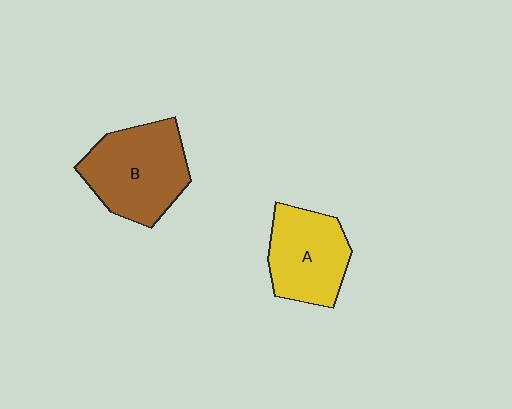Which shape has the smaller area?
Shape A (yellow).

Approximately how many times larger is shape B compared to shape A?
Approximately 1.2 times.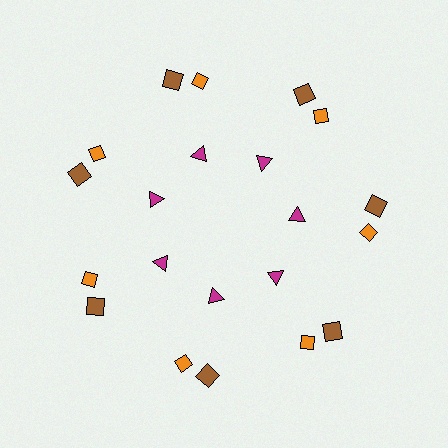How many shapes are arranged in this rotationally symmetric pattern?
There are 21 shapes, arranged in 7 groups of 3.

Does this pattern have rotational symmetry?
Yes, this pattern has 7-fold rotational symmetry. It looks the same after rotating 51 degrees around the center.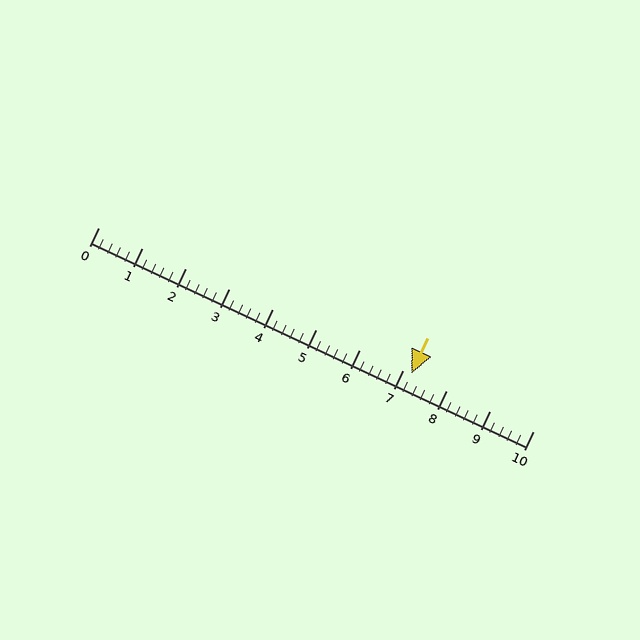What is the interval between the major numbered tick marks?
The major tick marks are spaced 1 units apart.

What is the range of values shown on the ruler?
The ruler shows values from 0 to 10.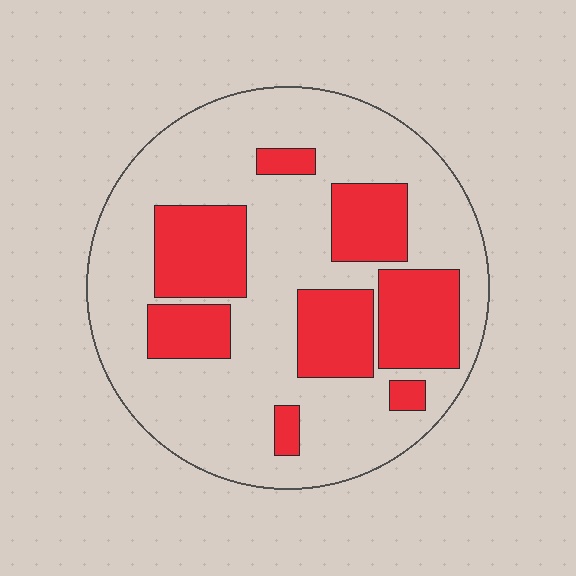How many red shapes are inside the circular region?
8.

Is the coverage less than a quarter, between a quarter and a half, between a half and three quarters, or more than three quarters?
Between a quarter and a half.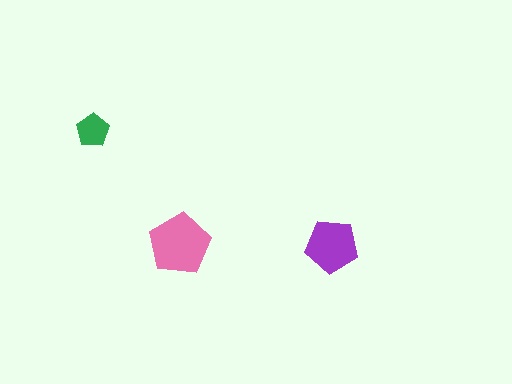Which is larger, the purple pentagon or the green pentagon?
The purple one.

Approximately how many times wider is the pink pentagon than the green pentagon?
About 2 times wider.